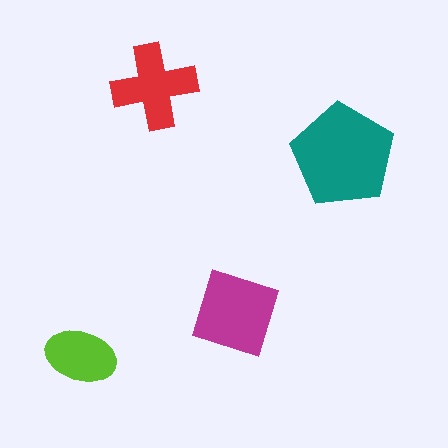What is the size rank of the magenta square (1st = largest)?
2nd.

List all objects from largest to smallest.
The teal pentagon, the magenta square, the red cross, the lime ellipse.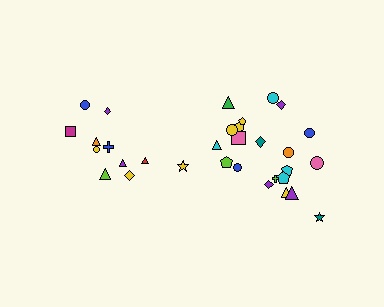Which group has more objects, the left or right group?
The right group.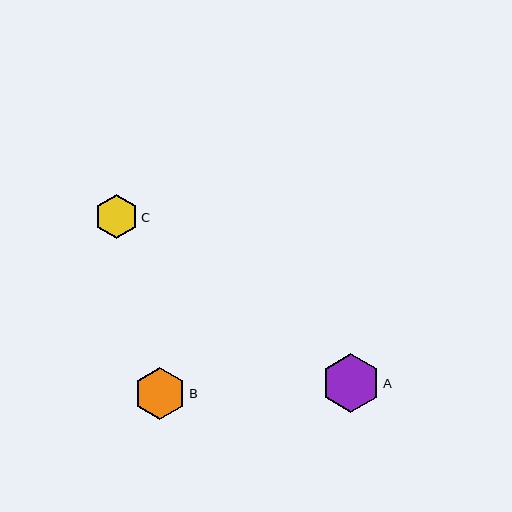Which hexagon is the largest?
Hexagon A is the largest with a size of approximately 59 pixels.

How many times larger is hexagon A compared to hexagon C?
Hexagon A is approximately 1.4 times the size of hexagon C.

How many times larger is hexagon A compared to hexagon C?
Hexagon A is approximately 1.4 times the size of hexagon C.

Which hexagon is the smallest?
Hexagon C is the smallest with a size of approximately 44 pixels.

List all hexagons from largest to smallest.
From largest to smallest: A, B, C.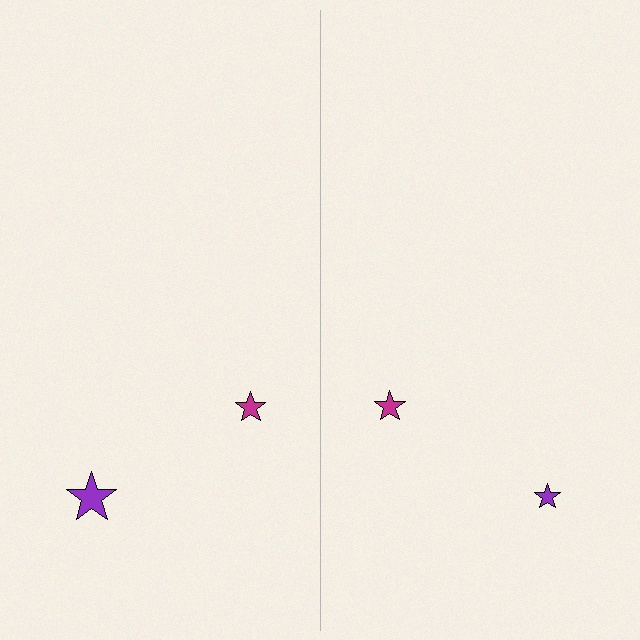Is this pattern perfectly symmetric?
No, the pattern is not perfectly symmetric. The purple star on the right side has a different size than its mirror counterpart.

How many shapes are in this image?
There are 4 shapes in this image.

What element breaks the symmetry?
The purple star on the right side has a different size than its mirror counterpart.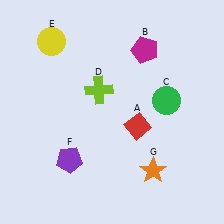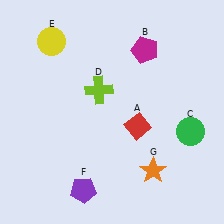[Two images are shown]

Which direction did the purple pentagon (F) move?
The purple pentagon (F) moved down.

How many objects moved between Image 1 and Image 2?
2 objects moved between the two images.